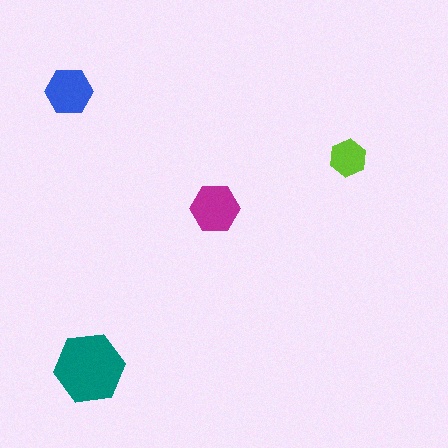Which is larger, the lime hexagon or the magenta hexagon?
The magenta one.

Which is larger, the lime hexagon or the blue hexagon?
The blue one.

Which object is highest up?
The blue hexagon is topmost.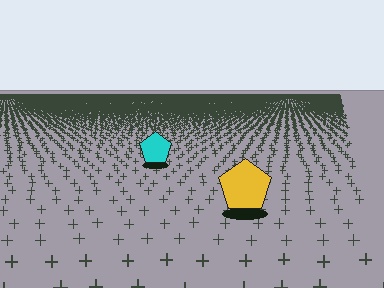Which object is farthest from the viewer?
The cyan pentagon is farthest from the viewer. It appears smaller and the ground texture around it is denser.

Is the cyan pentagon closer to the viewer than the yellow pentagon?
No. The yellow pentagon is closer — you can tell from the texture gradient: the ground texture is coarser near it.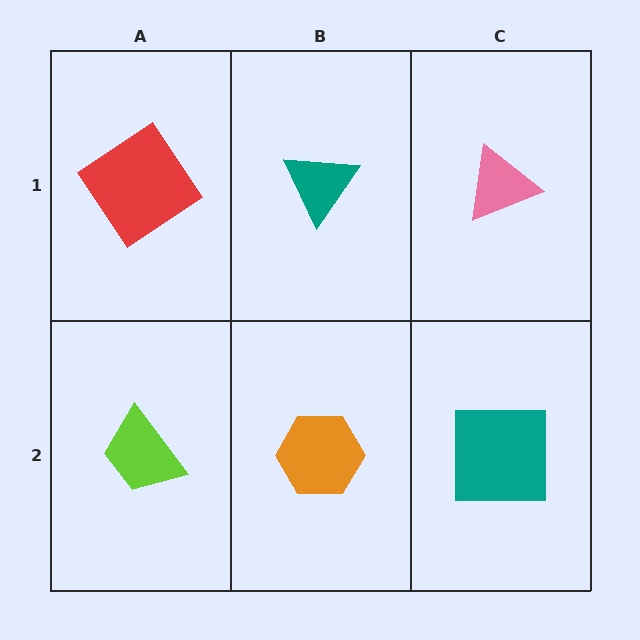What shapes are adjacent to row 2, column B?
A teal triangle (row 1, column B), a lime trapezoid (row 2, column A), a teal square (row 2, column C).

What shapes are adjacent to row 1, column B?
An orange hexagon (row 2, column B), a red diamond (row 1, column A), a pink triangle (row 1, column C).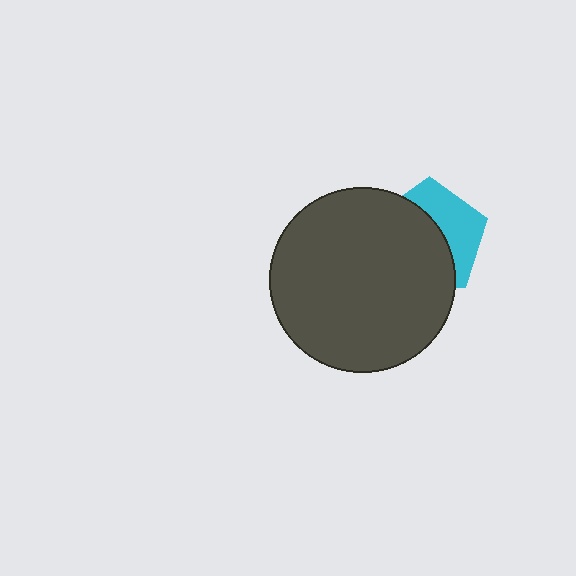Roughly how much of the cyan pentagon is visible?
A small part of it is visible (roughly 40%).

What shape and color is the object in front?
The object in front is a dark gray circle.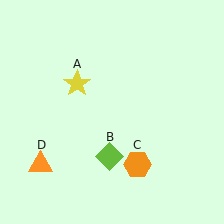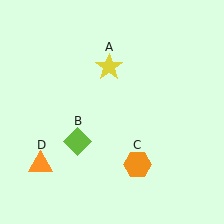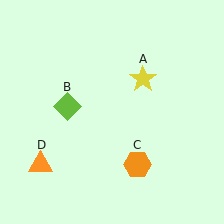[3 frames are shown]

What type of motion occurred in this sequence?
The yellow star (object A), lime diamond (object B) rotated clockwise around the center of the scene.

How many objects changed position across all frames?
2 objects changed position: yellow star (object A), lime diamond (object B).